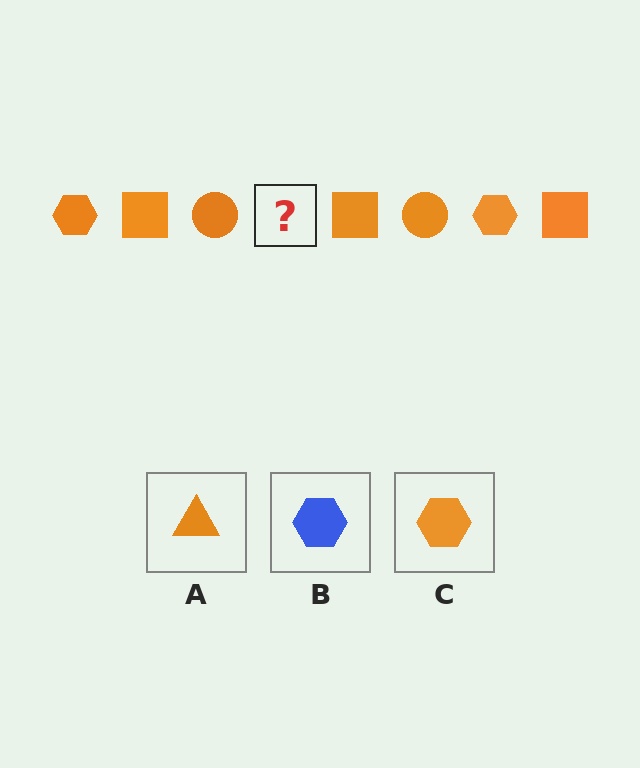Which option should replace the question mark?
Option C.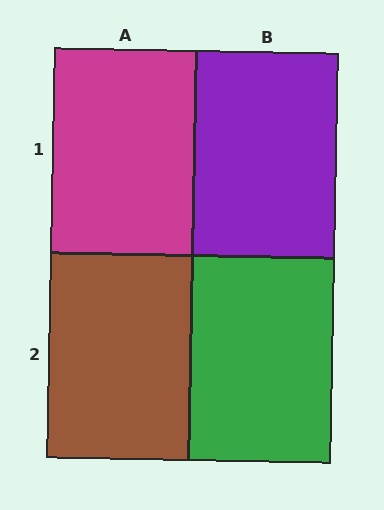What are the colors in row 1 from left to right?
Magenta, purple.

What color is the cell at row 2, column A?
Brown.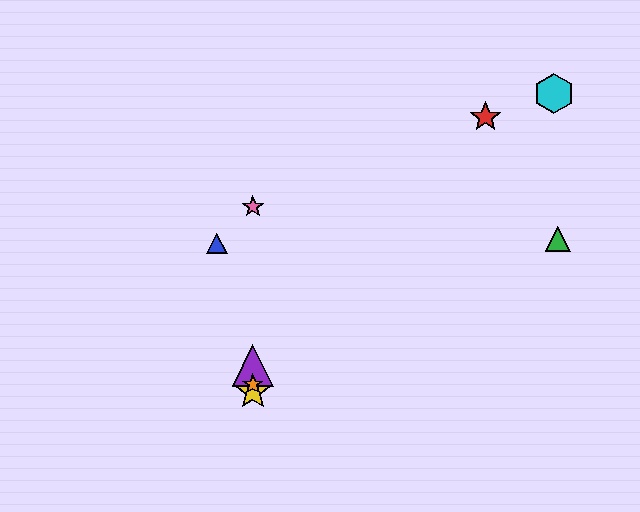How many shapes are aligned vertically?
4 shapes (the yellow star, the purple triangle, the orange star, the pink star) are aligned vertically.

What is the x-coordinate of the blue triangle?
The blue triangle is at x≈217.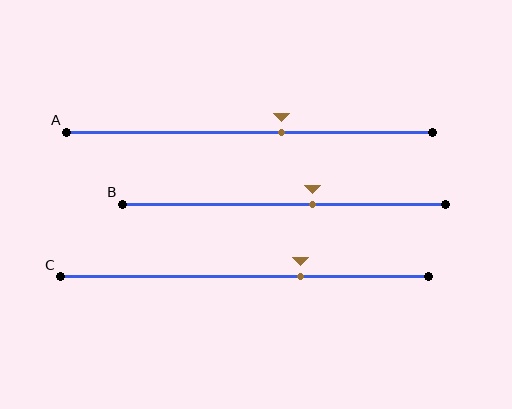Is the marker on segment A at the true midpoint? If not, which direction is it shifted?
No, the marker on segment A is shifted to the right by about 9% of the segment length.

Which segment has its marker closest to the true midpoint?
Segment A has its marker closest to the true midpoint.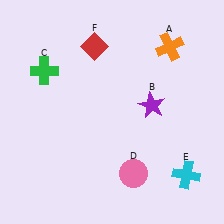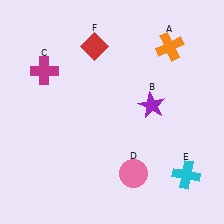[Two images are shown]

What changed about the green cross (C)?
In Image 1, C is green. In Image 2, it changed to magenta.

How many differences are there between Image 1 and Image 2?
There is 1 difference between the two images.